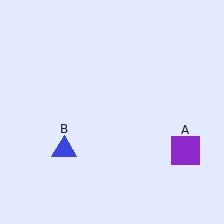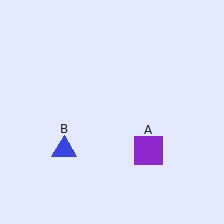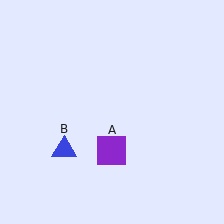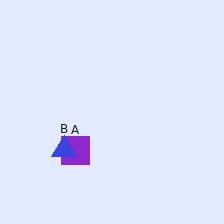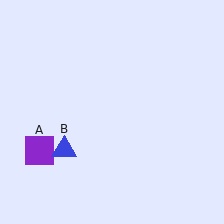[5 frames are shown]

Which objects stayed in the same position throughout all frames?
Blue triangle (object B) remained stationary.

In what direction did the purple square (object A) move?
The purple square (object A) moved left.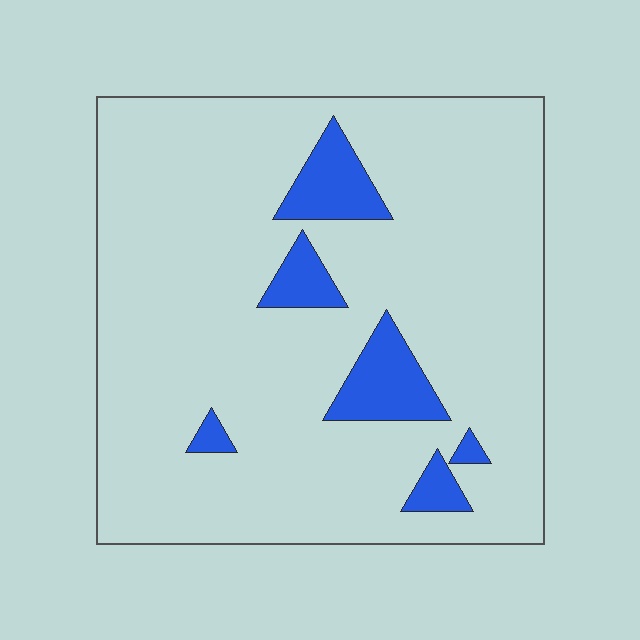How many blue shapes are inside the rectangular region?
6.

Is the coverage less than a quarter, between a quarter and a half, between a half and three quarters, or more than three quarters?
Less than a quarter.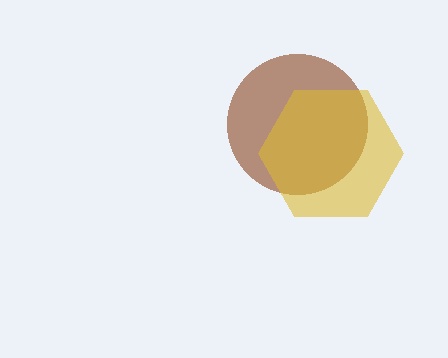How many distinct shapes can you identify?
There are 2 distinct shapes: a brown circle, a yellow hexagon.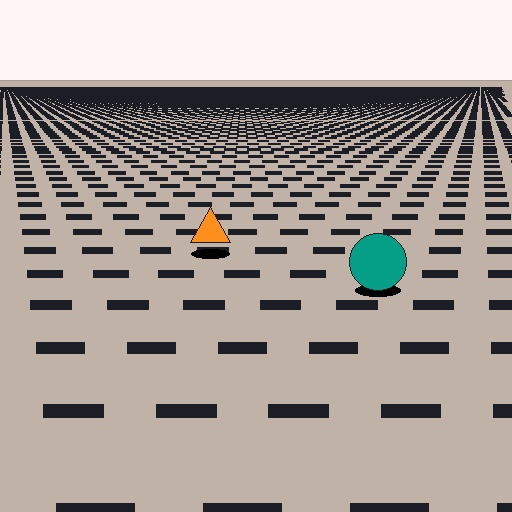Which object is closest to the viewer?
The teal circle is closest. The texture marks near it are larger and more spread out.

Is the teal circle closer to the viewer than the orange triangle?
Yes. The teal circle is closer — you can tell from the texture gradient: the ground texture is coarser near it.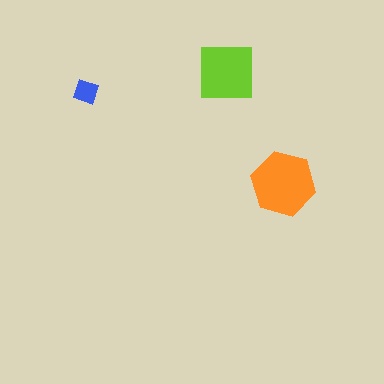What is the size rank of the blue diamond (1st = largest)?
3rd.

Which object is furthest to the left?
The blue diamond is leftmost.